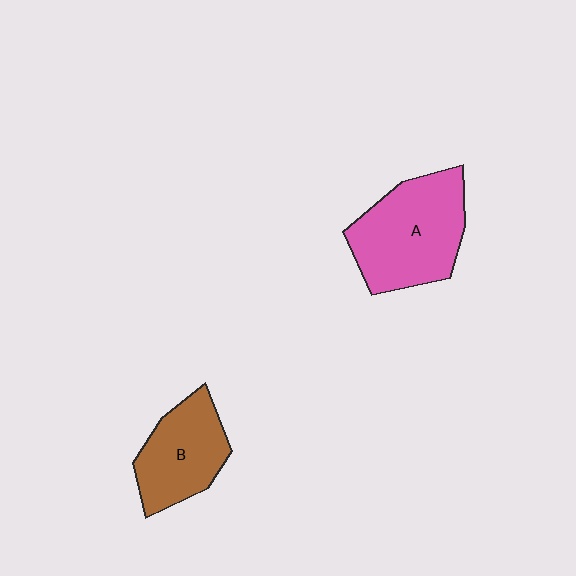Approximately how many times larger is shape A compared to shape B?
Approximately 1.4 times.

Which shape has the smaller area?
Shape B (brown).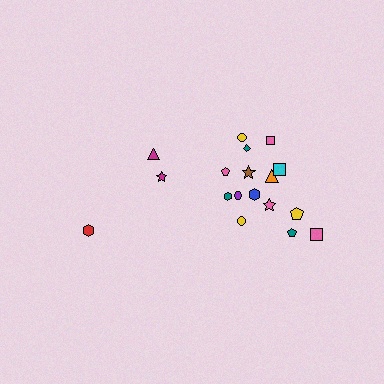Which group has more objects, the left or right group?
The right group.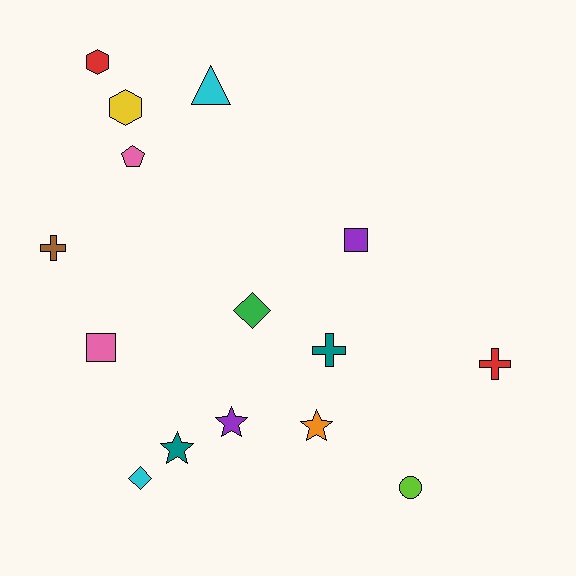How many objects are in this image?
There are 15 objects.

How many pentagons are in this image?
There is 1 pentagon.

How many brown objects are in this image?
There is 1 brown object.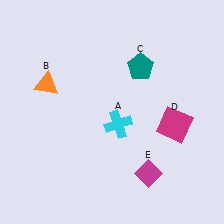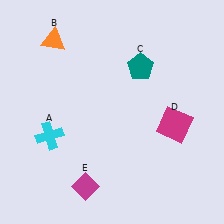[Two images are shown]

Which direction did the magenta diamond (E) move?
The magenta diamond (E) moved left.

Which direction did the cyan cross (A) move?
The cyan cross (A) moved left.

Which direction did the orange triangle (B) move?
The orange triangle (B) moved up.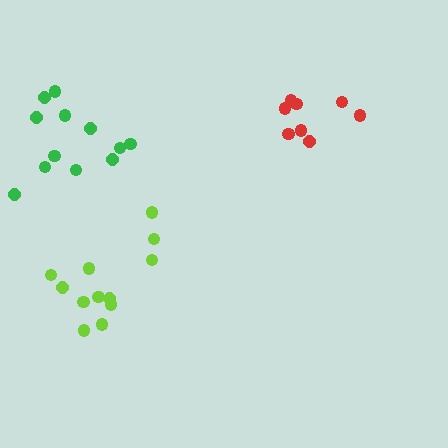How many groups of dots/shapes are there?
There are 3 groups.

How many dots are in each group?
Group 1: 8 dots, Group 2: 12 dots, Group 3: 12 dots (32 total).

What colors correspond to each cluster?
The clusters are colored: red, green, lime.